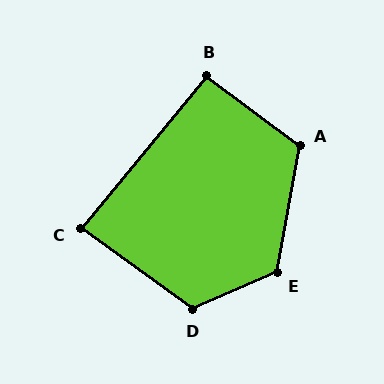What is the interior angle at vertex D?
Approximately 121 degrees (obtuse).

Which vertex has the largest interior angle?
E, at approximately 123 degrees.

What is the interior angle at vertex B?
Approximately 92 degrees (approximately right).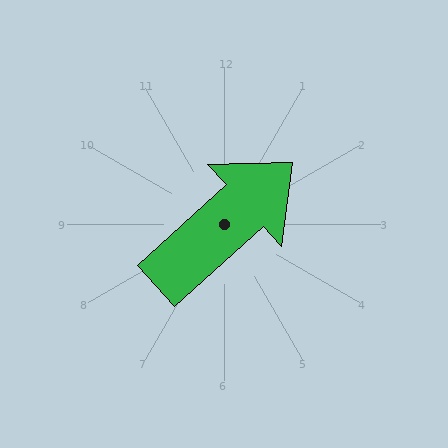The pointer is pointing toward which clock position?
Roughly 2 o'clock.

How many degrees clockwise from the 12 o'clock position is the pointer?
Approximately 48 degrees.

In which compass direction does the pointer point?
Northeast.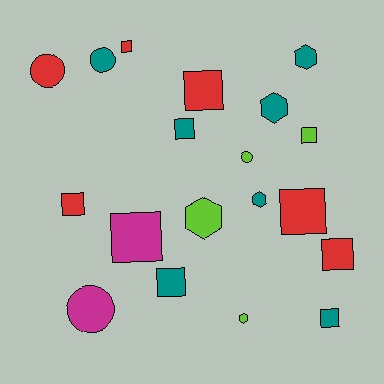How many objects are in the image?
There are 19 objects.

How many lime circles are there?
There is 1 lime circle.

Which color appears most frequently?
Teal, with 7 objects.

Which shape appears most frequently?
Square, with 10 objects.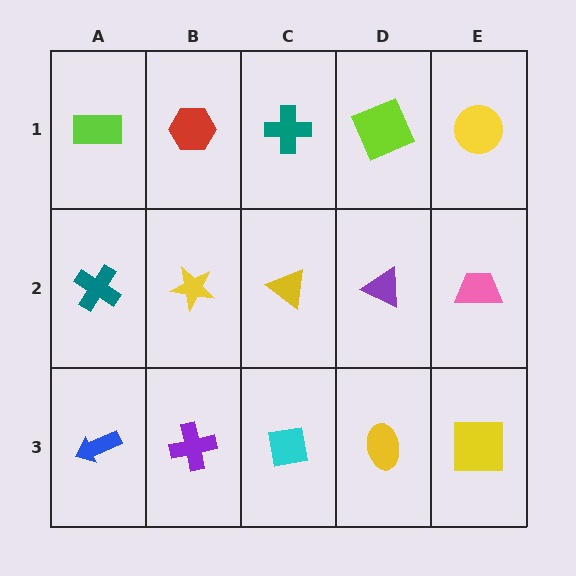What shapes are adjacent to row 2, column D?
A lime square (row 1, column D), a yellow ellipse (row 3, column D), a yellow triangle (row 2, column C), a pink trapezoid (row 2, column E).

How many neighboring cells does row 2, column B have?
4.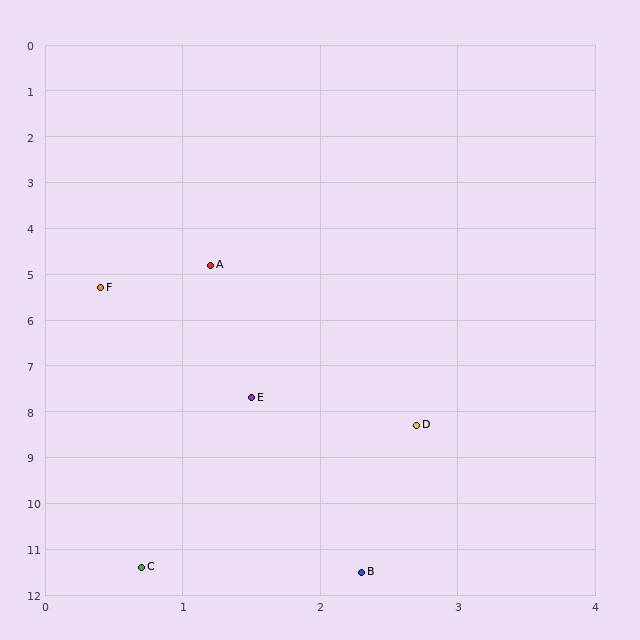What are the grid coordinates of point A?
Point A is at approximately (1.2, 4.8).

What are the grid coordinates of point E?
Point E is at approximately (1.5, 7.7).